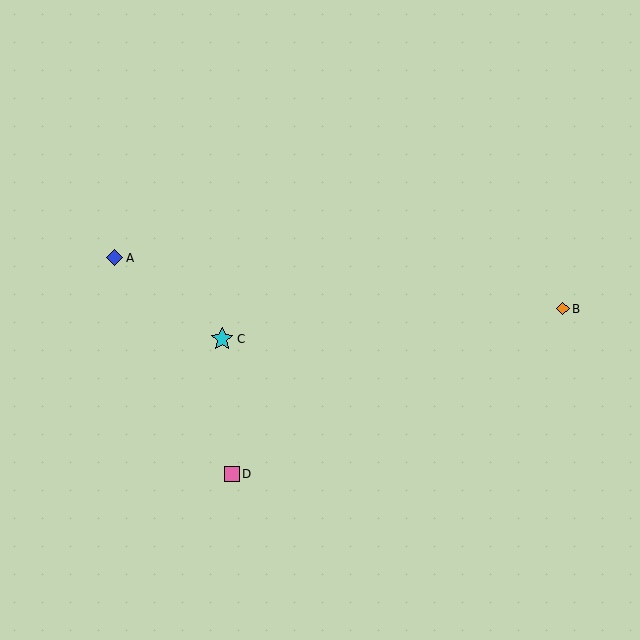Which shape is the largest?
The cyan star (labeled C) is the largest.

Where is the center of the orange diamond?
The center of the orange diamond is at (563, 309).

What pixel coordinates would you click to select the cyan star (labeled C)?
Click at (222, 339) to select the cyan star C.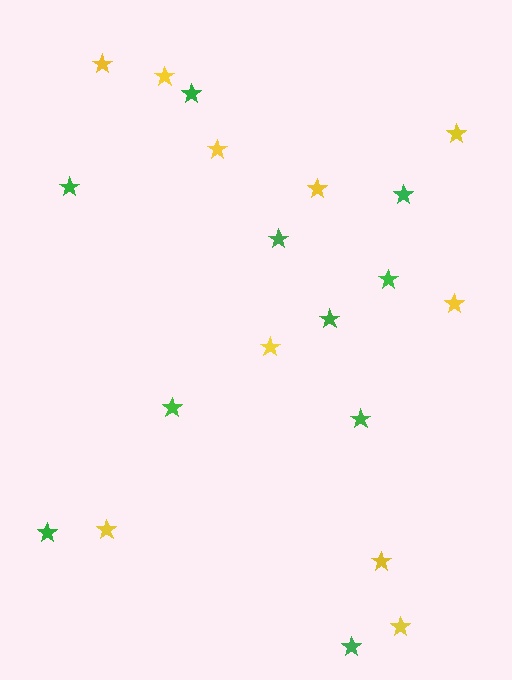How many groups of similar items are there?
There are 2 groups: one group of yellow stars (10) and one group of green stars (10).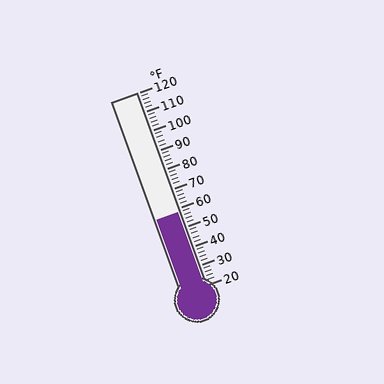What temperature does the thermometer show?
The thermometer shows approximately 58°F.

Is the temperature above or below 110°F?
The temperature is below 110°F.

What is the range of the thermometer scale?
The thermometer scale ranges from 20°F to 120°F.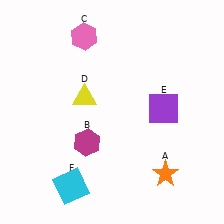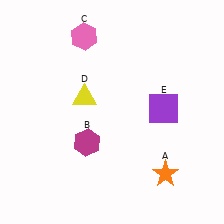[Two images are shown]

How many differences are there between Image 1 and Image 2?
There is 1 difference between the two images.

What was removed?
The cyan square (F) was removed in Image 2.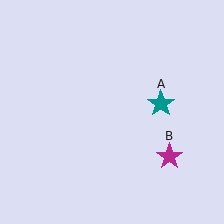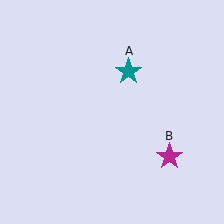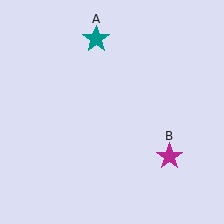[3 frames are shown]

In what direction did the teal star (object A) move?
The teal star (object A) moved up and to the left.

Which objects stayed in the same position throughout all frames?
Magenta star (object B) remained stationary.